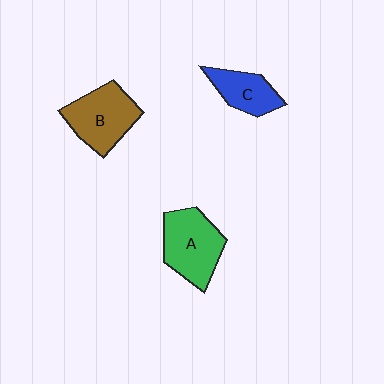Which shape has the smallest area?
Shape C (blue).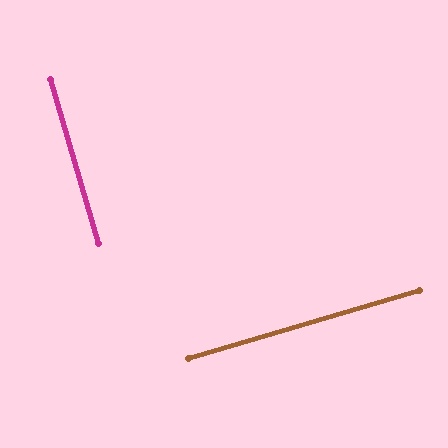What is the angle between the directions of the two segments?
Approximately 90 degrees.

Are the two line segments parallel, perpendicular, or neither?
Perpendicular — they meet at approximately 90°.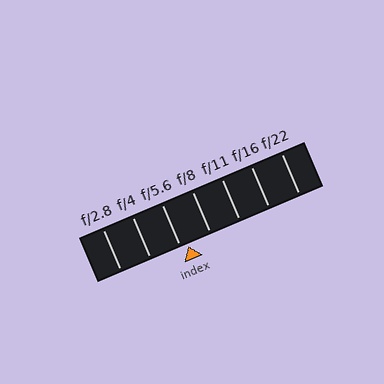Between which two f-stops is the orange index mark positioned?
The index mark is between f/5.6 and f/8.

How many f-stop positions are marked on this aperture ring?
There are 7 f-stop positions marked.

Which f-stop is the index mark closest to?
The index mark is closest to f/5.6.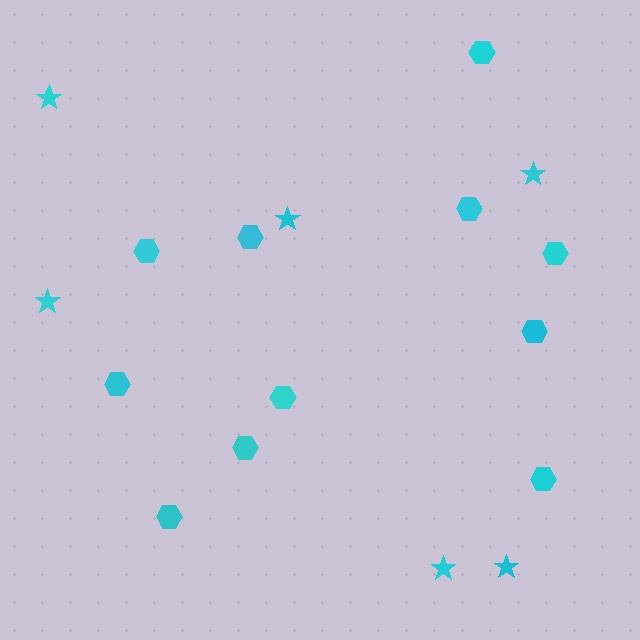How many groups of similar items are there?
There are 2 groups: one group of stars (6) and one group of hexagons (11).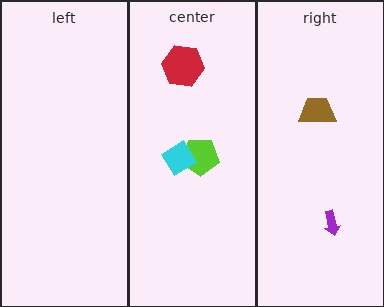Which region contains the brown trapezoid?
The right region.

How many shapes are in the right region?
2.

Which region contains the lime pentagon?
The center region.